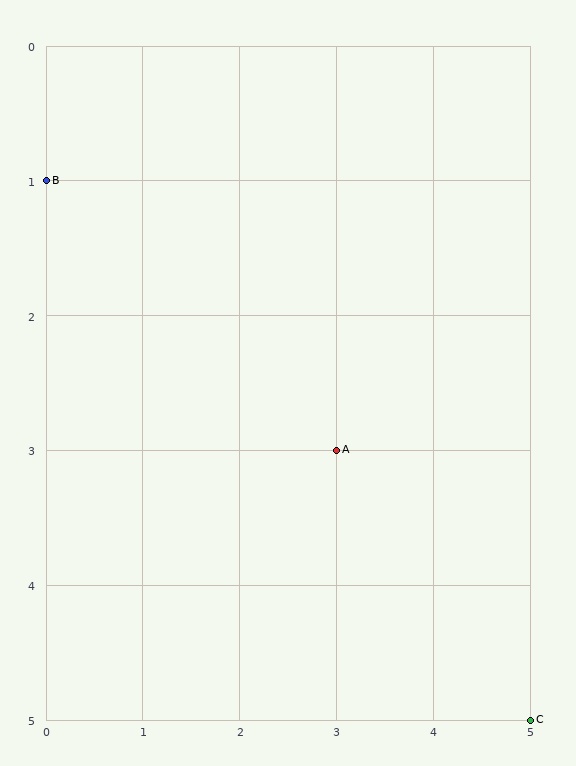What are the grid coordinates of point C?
Point C is at grid coordinates (5, 5).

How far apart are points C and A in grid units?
Points C and A are 2 columns and 2 rows apart (about 2.8 grid units diagonally).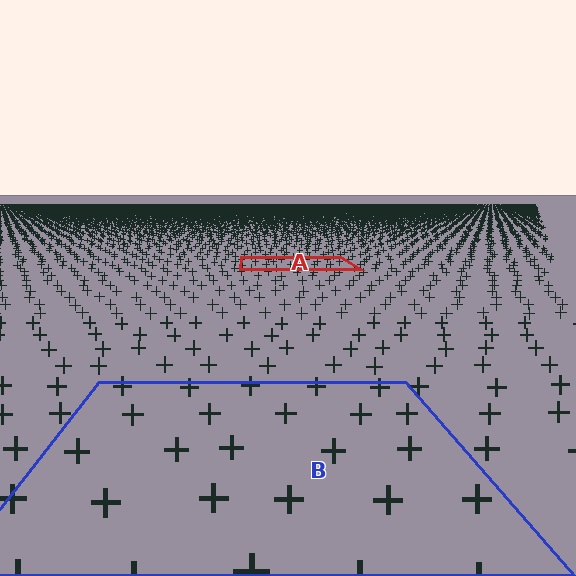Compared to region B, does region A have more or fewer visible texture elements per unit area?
Region A has more texture elements per unit area — they are packed more densely because it is farther away.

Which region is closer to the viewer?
Region B is closer. The texture elements there are larger and more spread out.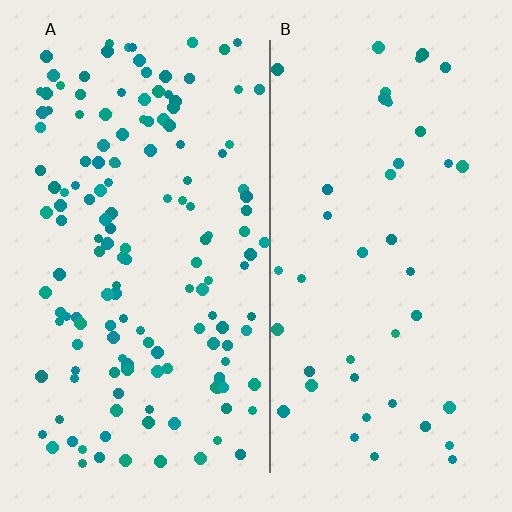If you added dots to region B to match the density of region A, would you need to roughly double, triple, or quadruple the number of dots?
Approximately triple.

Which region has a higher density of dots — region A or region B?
A (the left).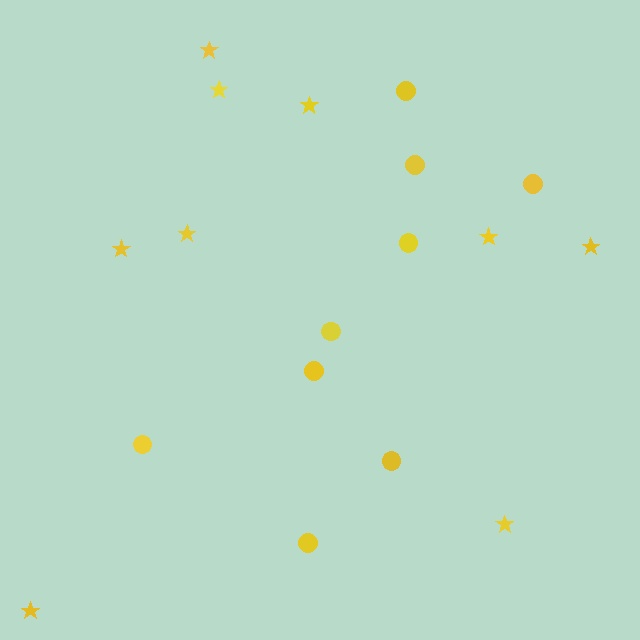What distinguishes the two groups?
There are 2 groups: one group of stars (9) and one group of circles (9).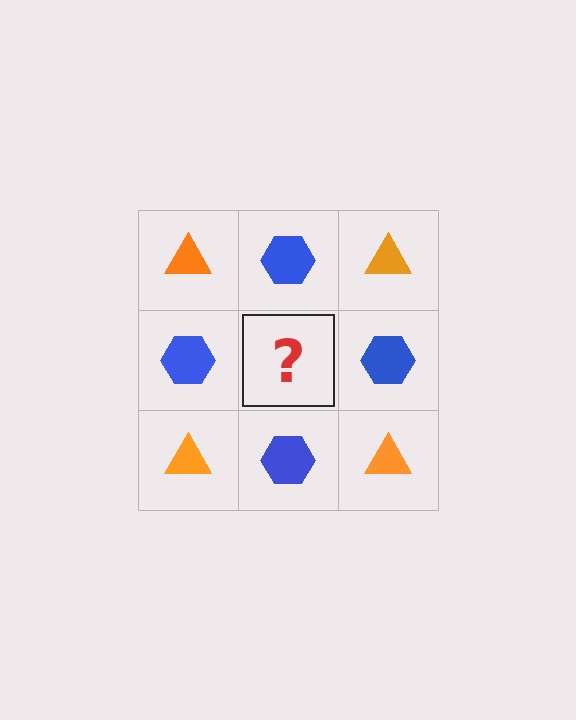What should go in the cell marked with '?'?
The missing cell should contain an orange triangle.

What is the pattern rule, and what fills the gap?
The rule is that it alternates orange triangle and blue hexagon in a checkerboard pattern. The gap should be filled with an orange triangle.